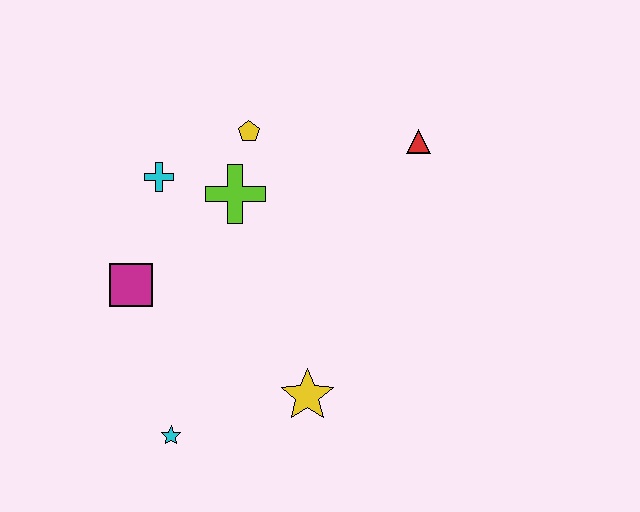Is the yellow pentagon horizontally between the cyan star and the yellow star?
Yes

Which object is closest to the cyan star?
The yellow star is closest to the cyan star.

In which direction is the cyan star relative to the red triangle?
The cyan star is below the red triangle.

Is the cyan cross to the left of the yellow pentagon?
Yes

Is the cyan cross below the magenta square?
No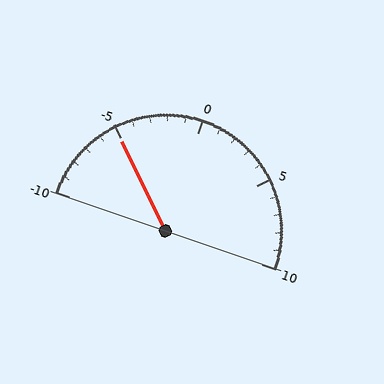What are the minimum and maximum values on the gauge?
The gauge ranges from -10 to 10.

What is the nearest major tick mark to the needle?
The nearest major tick mark is -5.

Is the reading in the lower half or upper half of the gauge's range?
The reading is in the lower half of the range (-10 to 10).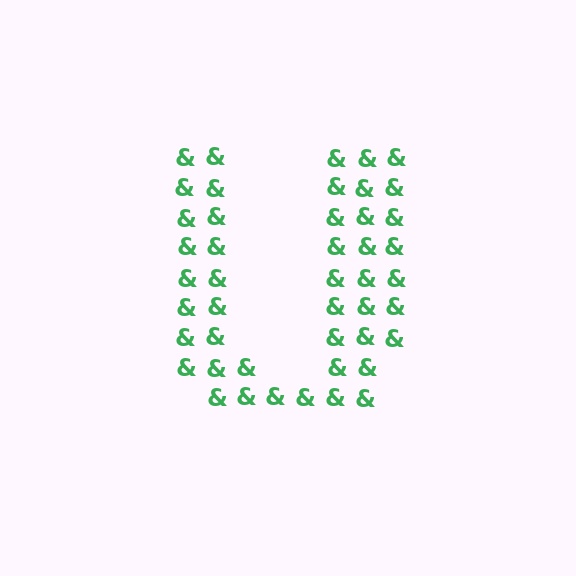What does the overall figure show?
The overall figure shows the letter U.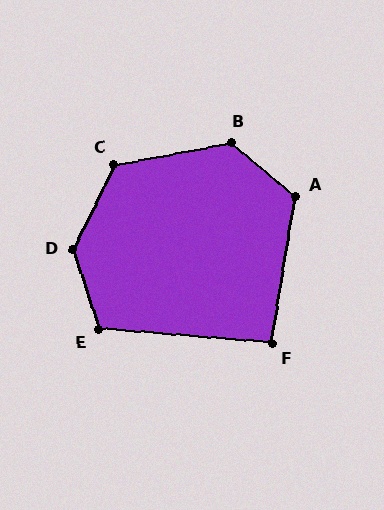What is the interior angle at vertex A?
Approximately 121 degrees (obtuse).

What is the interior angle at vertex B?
Approximately 129 degrees (obtuse).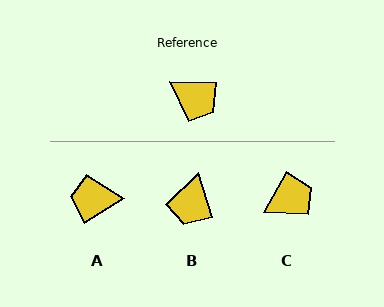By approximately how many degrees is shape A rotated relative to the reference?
Approximately 147 degrees clockwise.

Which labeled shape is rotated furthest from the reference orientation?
A, about 147 degrees away.